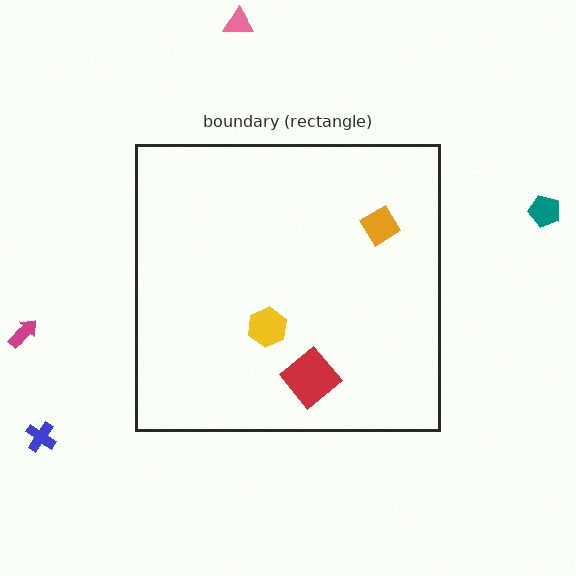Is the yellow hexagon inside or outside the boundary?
Inside.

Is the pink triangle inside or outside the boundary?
Outside.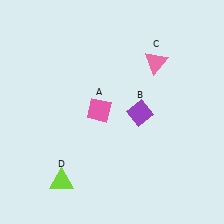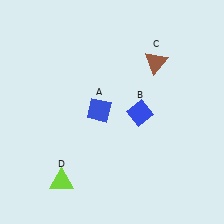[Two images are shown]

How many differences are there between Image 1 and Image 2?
There are 3 differences between the two images.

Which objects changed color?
A changed from pink to blue. B changed from purple to blue. C changed from pink to brown.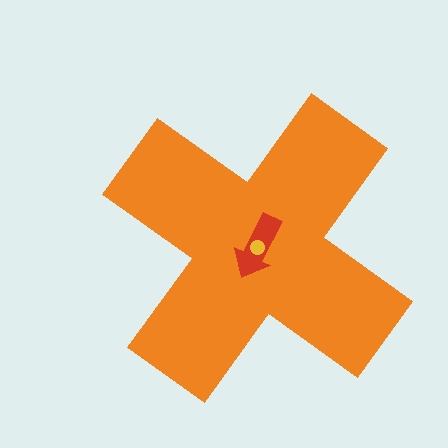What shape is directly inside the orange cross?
The red arrow.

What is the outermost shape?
The orange cross.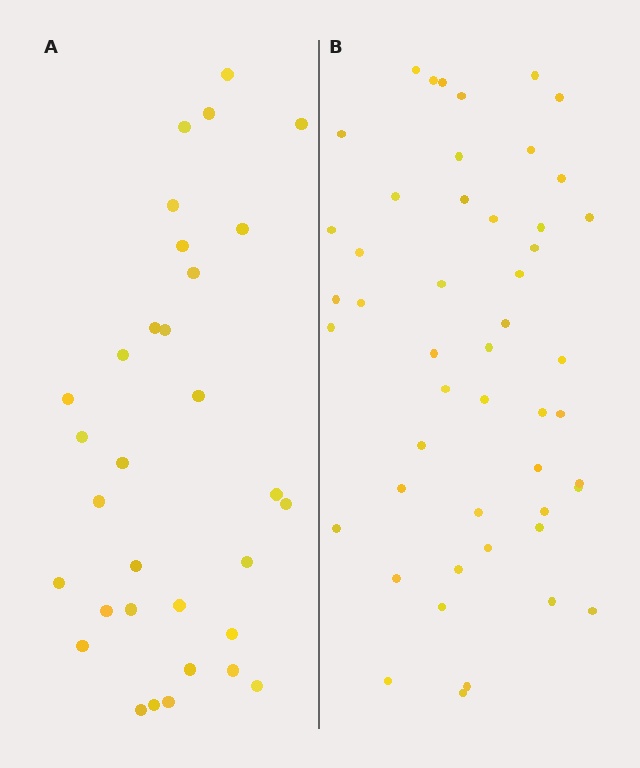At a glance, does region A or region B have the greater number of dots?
Region B (the right region) has more dots.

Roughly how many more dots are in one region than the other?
Region B has approximately 15 more dots than region A.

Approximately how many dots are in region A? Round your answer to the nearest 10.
About 30 dots. (The exact count is 32, which rounds to 30.)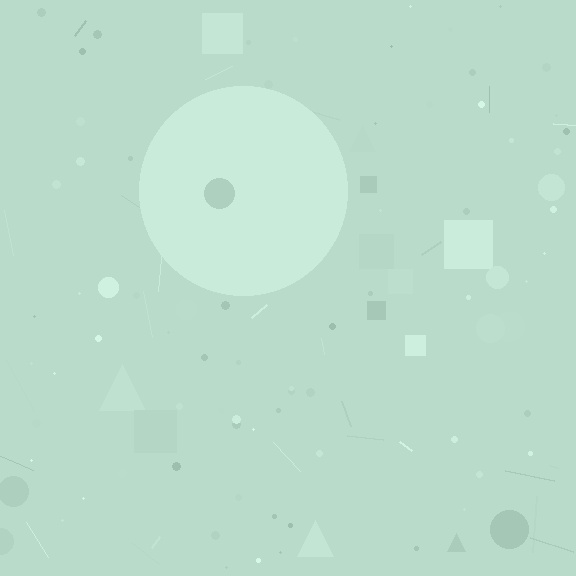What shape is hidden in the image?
A circle is hidden in the image.